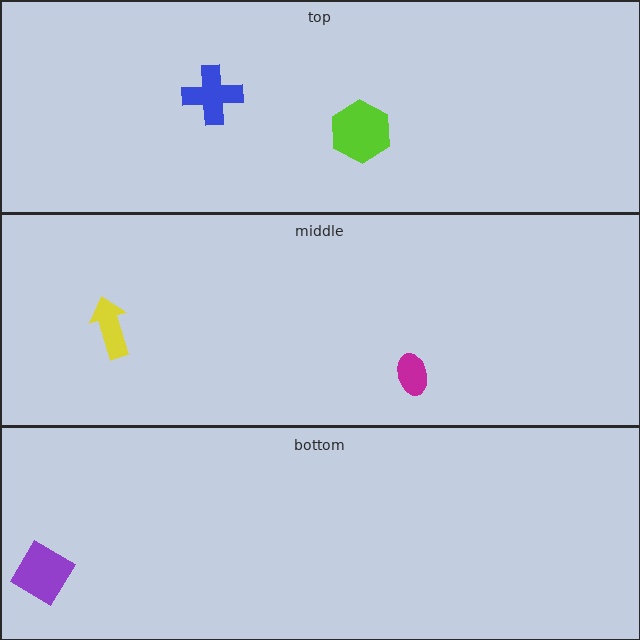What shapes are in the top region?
The blue cross, the lime hexagon.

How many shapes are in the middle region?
2.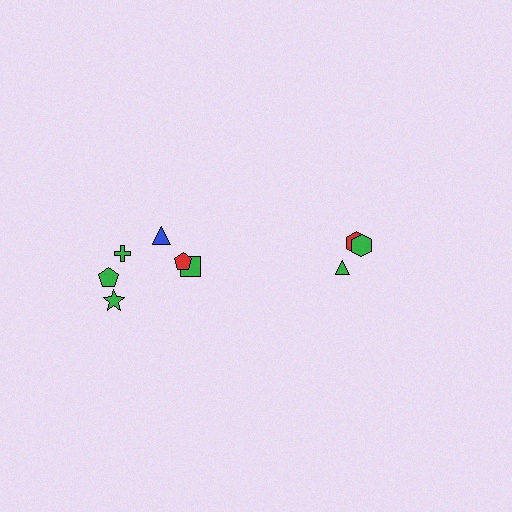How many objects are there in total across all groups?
There are 9 objects.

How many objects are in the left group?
There are 6 objects.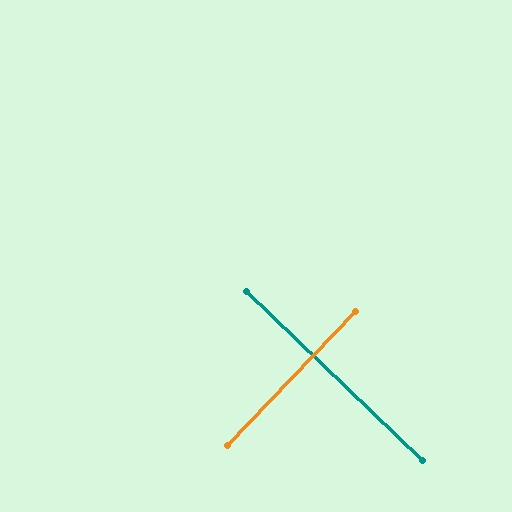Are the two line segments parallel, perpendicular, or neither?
Perpendicular — they meet at approximately 90°.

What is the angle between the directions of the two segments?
Approximately 90 degrees.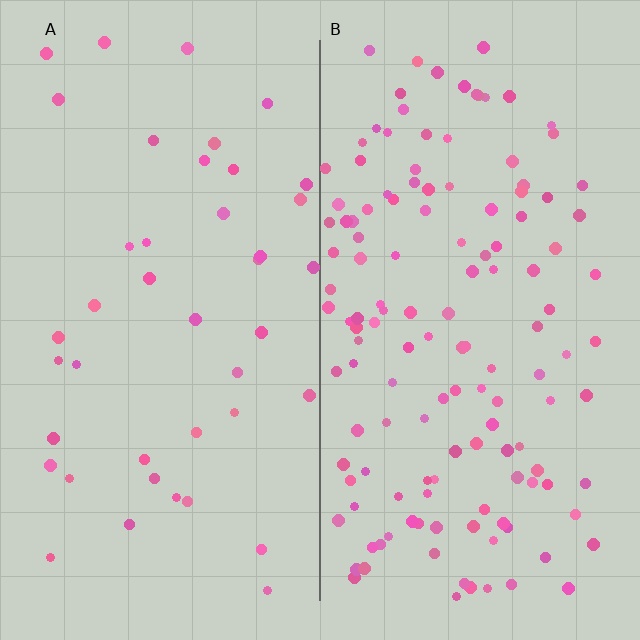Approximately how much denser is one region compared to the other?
Approximately 3.3× — region B over region A.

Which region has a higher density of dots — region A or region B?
B (the right).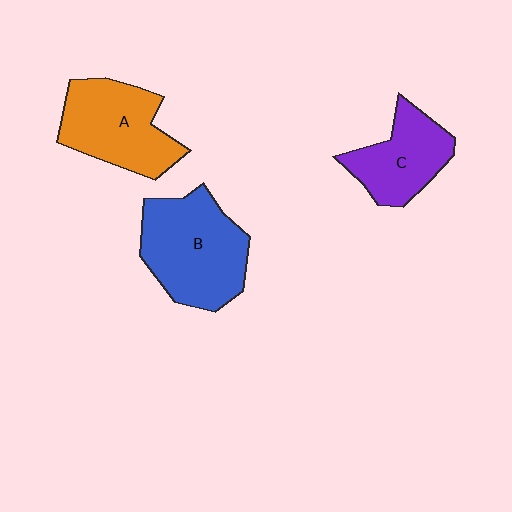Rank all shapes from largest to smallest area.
From largest to smallest: B (blue), A (orange), C (purple).